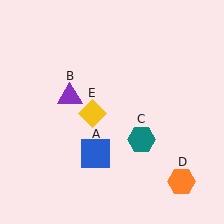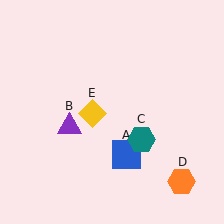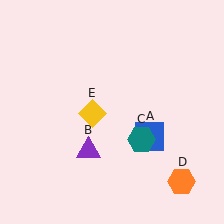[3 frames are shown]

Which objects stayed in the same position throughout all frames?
Teal hexagon (object C) and orange hexagon (object D) and yellow diamond (object E) remained stationary.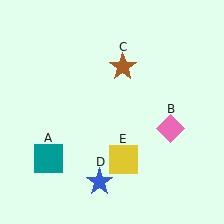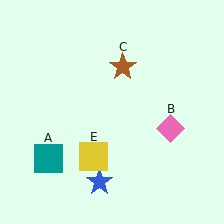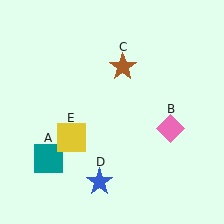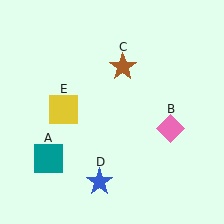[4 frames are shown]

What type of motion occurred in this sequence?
The yellow square (object E) rotated clockwise around the center of the scene.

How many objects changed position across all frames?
1 object changed position: yellow square (object E).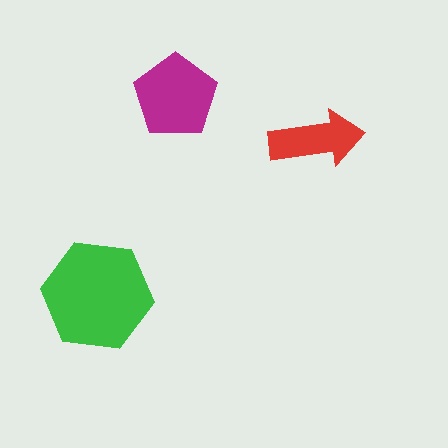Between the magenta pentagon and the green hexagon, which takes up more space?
The green hexagon.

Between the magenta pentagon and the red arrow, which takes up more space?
The magenta pentagon.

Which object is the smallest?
The red arrow.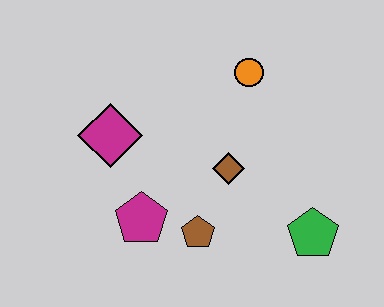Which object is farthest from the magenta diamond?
The green pentagon is farthest from the magenta diamond.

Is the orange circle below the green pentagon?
No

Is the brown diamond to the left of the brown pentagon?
No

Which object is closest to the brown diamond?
The brown pentagon is closest to the brown diamond.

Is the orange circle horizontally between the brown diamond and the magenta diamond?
No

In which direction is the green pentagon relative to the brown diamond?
The green pentagon is to the right of the brown diamond.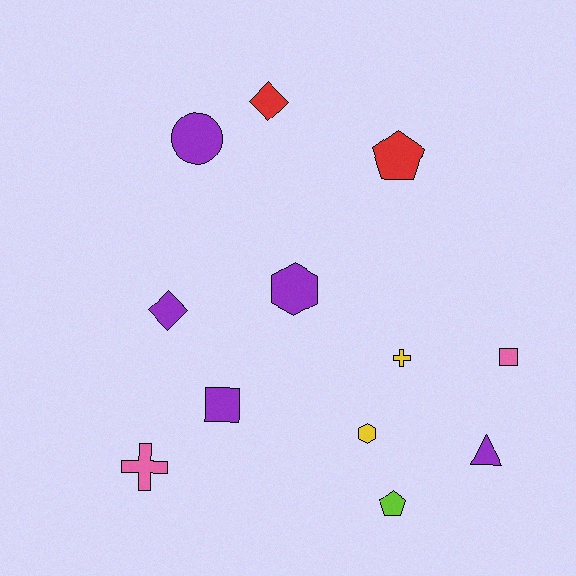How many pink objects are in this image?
There are 2 pink objects.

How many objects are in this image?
There are 12 objects.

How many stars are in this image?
There are no stars.